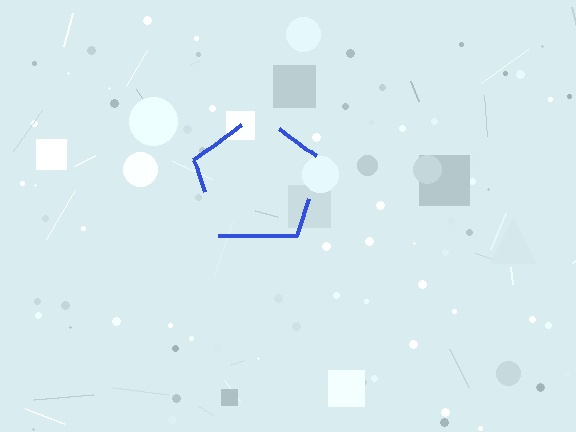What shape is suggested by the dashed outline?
The dashed outline suggests a pentagon.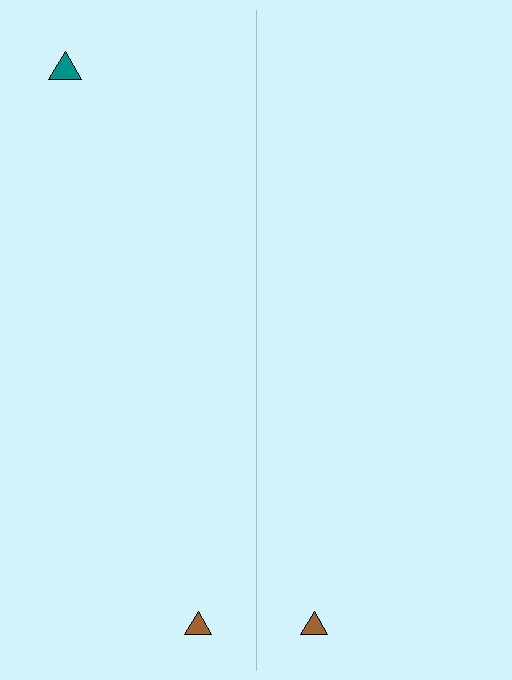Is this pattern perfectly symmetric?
No, the pattern is not perfectly symmetric. A teal triangle is missing from the right side.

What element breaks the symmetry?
A teal triangle is missing from the right side.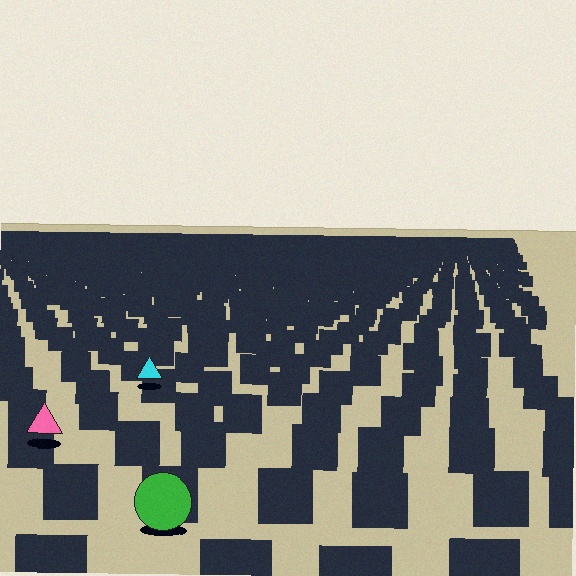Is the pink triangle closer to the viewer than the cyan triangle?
Yes. The pink triangle is closer — you can tell from the texture gradient: the ground texture is coarser near it.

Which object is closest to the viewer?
The green circle is closest. The texture marks near it are larger and more spread out.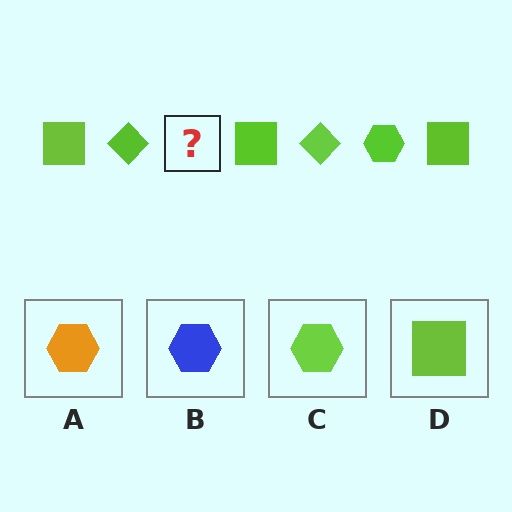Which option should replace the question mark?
Option C.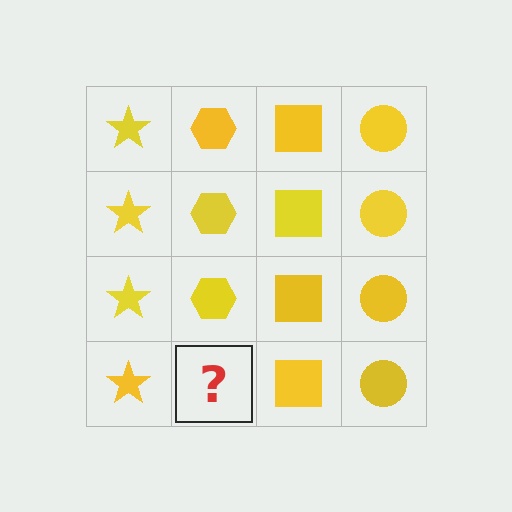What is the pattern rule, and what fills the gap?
The rule is that each column has a consistent shape. The gap should be filled with a yellow hexagon.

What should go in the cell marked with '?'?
The missing cell should contain a yellow hexagon.